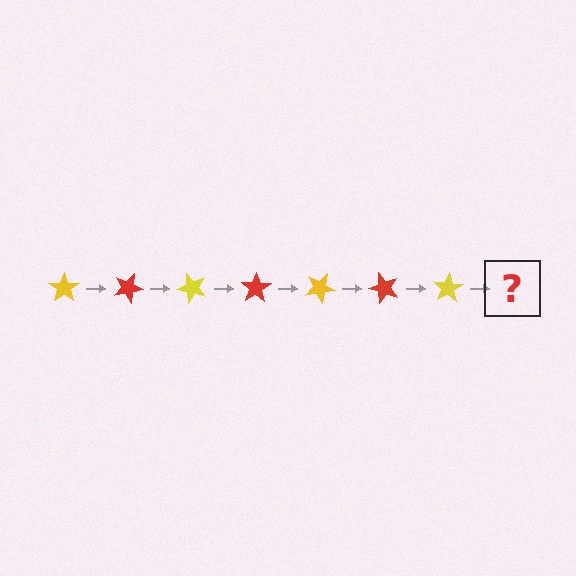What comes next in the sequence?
The next element should be a red star, rotated 175 degrees from the start.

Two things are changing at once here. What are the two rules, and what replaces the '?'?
The two rules are that it rotates 25 degrees each step and the color cycles through yellow and red. The '?' should be a red star, rotated 175 degrees from the start.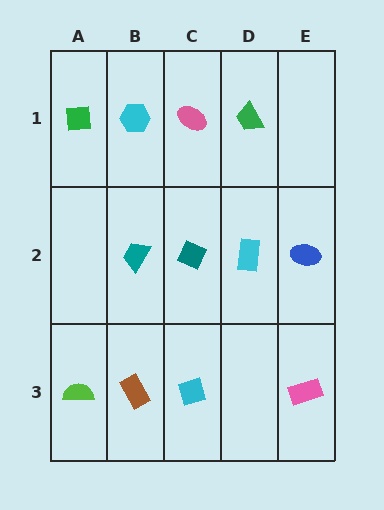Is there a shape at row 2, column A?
No, that cell is empty.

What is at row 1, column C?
A pink ellipse.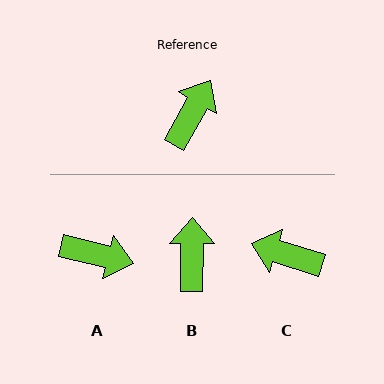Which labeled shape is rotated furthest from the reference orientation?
C, about 102 degrees away.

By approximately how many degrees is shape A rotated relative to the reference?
Approximately 74 degrees clockwise.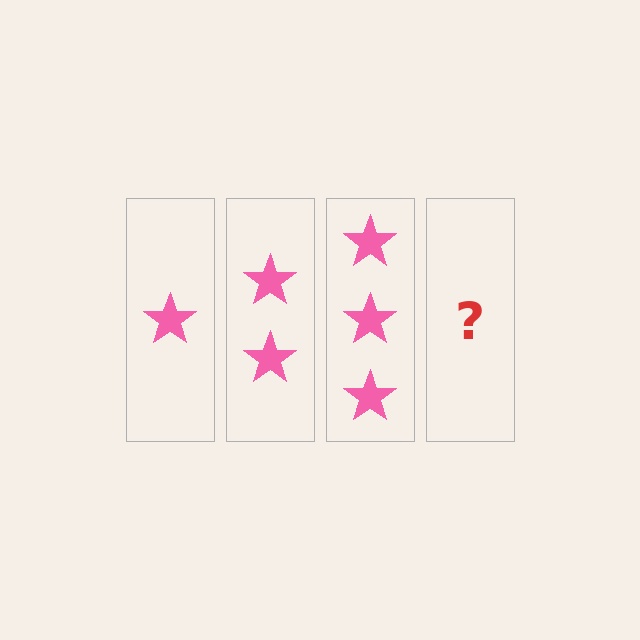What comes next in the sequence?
The next element should be 4 stars.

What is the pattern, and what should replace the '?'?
The pattern is that each step adds one more star. The '?' should be 4 stars.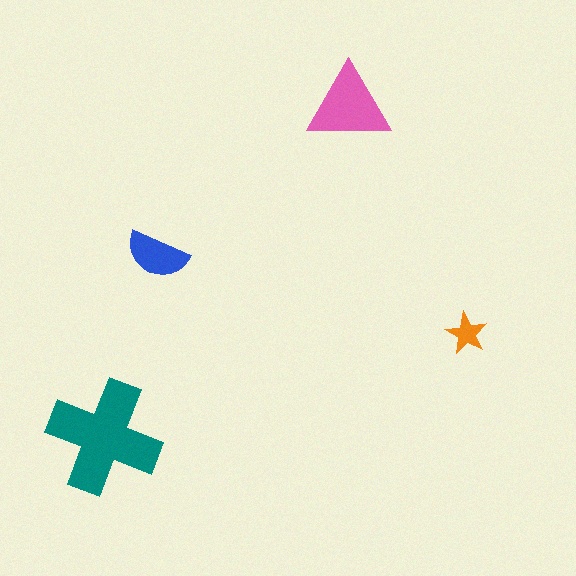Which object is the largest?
The teal cross.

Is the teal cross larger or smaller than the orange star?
Larger.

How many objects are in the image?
There are 4 objects in the image.